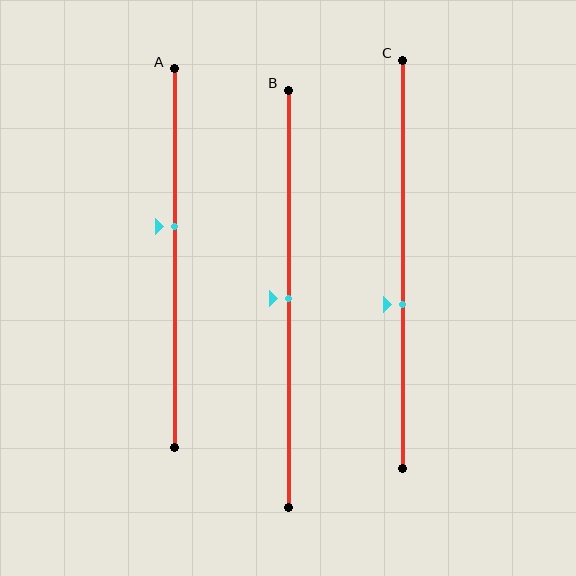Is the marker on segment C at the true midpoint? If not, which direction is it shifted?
No, the marker on segment C is shifted downward by about 10% of the segment length.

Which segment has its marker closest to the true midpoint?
Segment B has its marker closest to the true midpoint.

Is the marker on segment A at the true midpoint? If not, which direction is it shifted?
No, the marker on segment A is shifted upward by about 8% of the segment length.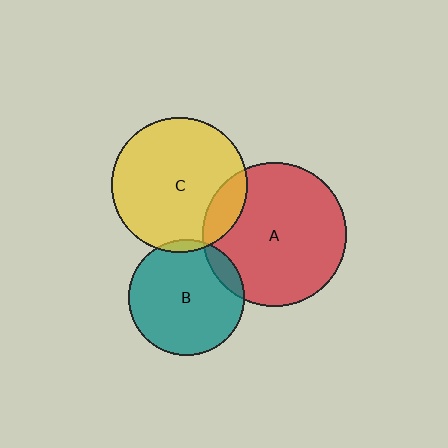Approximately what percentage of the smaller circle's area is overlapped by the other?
Approximately 10%.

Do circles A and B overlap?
Yes.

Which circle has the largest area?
Circle A (red).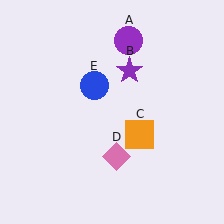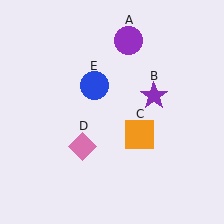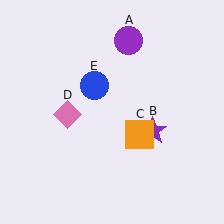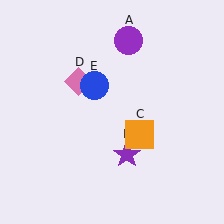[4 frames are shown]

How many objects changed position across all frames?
2 objects changed position: purple star (object B), pink diamond (object D).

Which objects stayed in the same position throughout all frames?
Purple circle (object A) and orange square (object C) and blue circle (object E) remained stationary.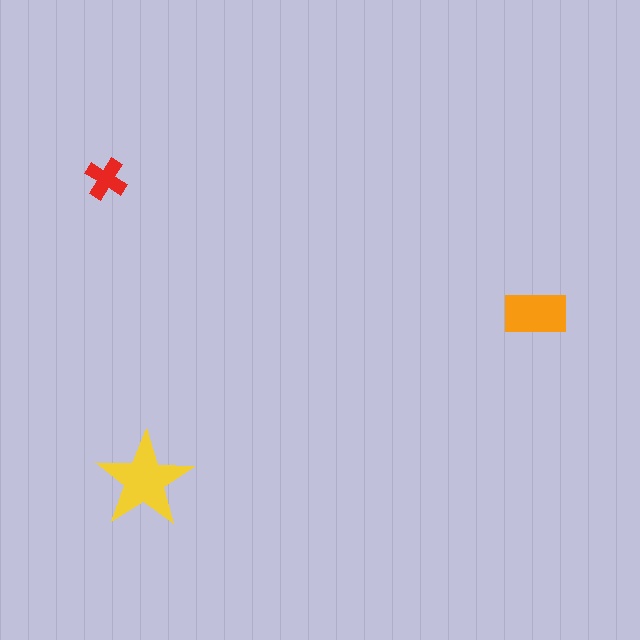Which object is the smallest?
The red cross.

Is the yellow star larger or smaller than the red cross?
Larger.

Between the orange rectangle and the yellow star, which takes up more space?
The yellow star.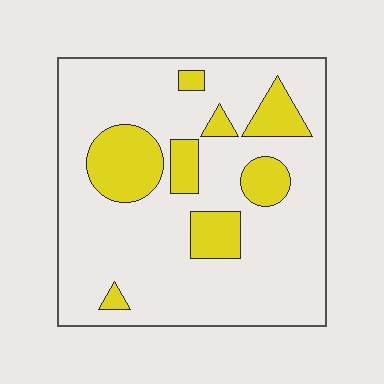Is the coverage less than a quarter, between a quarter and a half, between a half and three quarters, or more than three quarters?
Less than a quarter.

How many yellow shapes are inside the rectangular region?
8.